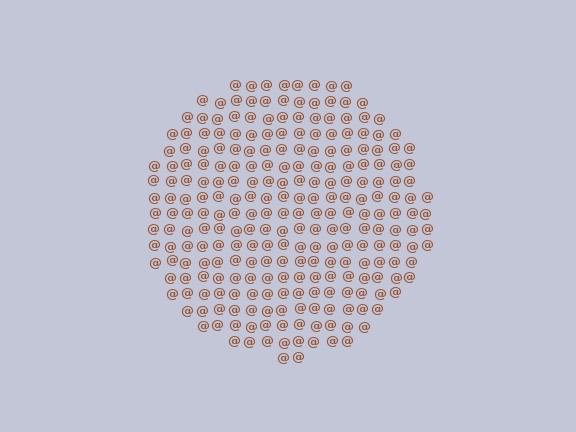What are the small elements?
The small elements are at signs.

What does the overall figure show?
The overall figure shows a circle.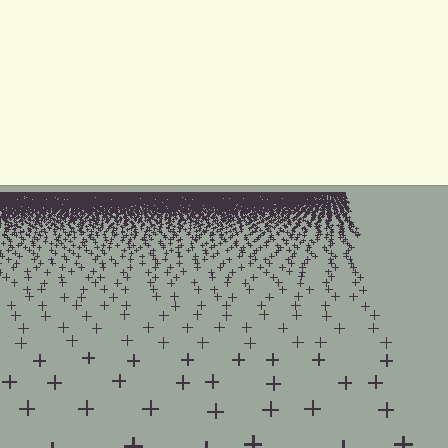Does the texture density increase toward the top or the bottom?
Density increases toward the top.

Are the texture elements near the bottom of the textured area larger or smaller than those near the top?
Larger. Near the bottom, elements are closer to the viewer and appear at a bigger on-screen size.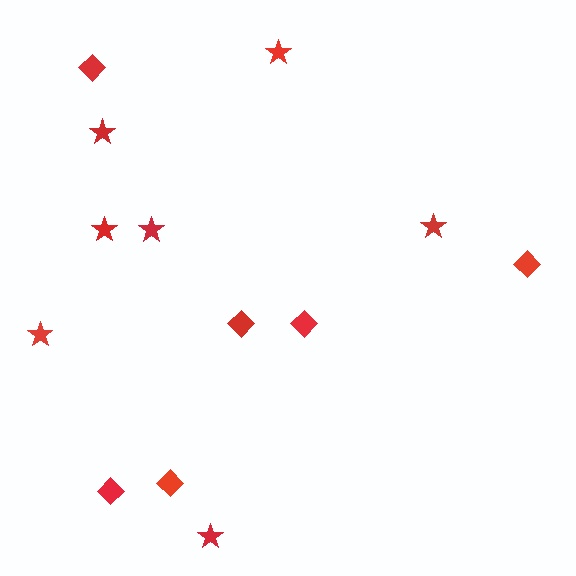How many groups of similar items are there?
There are 2 groups: one group of diamonds (6) and one group of stars (7).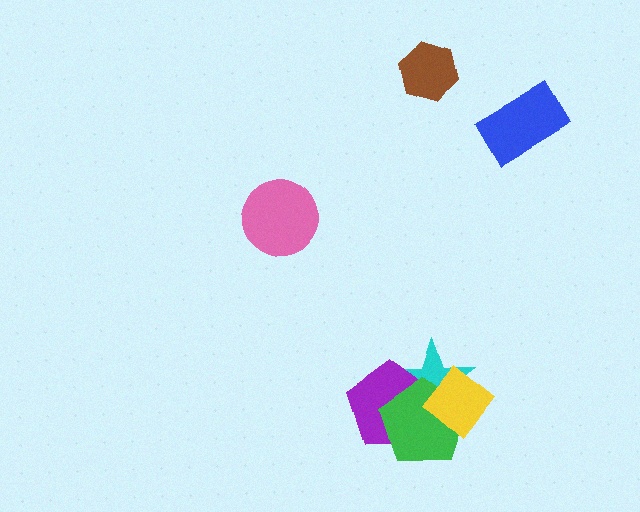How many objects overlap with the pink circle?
0 objects overlap with the pink circle.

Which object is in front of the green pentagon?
The yellow diamond is in front of the green pentagon.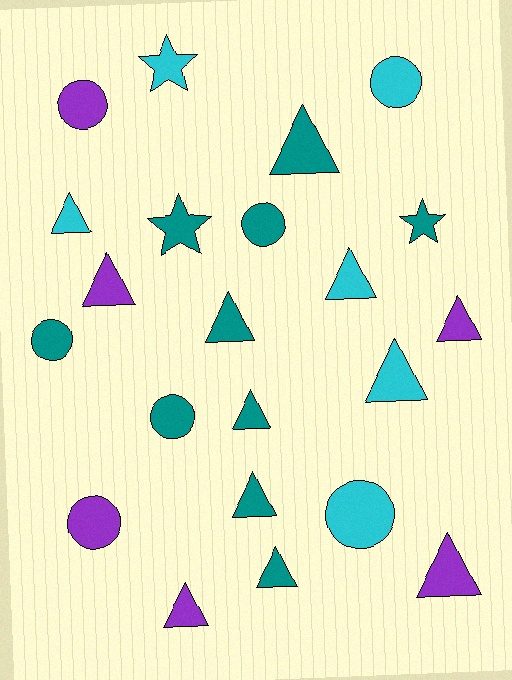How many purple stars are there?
There are no purple stars.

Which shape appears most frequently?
Triangle, with 12 objects.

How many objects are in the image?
There are 22 objects.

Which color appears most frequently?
Teal, with 10 objects.